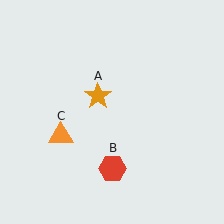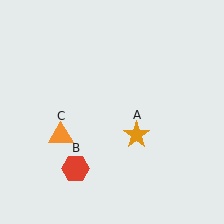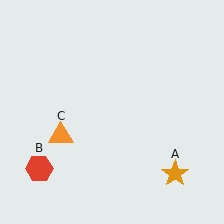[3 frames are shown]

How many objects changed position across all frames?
2 objects changed position: orange star (object A), red hexagon (object B).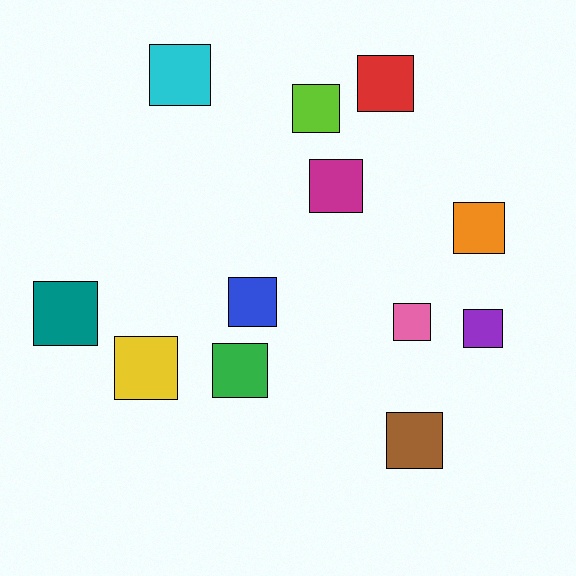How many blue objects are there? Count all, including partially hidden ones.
There is 1 blue object.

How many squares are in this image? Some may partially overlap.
There are 12 squares.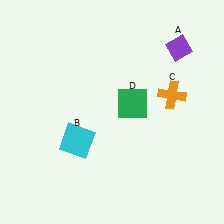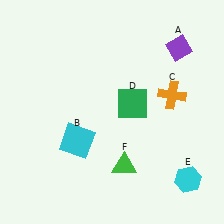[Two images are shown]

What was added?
A cyan hexagon (E), a green triangle (F) were added in Image 2.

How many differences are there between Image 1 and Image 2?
There are 2 differences between the two images.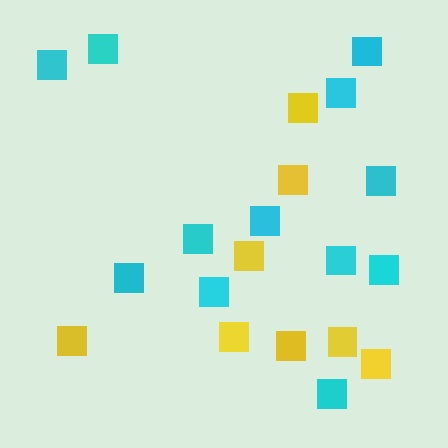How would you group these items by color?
There are 2 groups: one group of cyan squares (12) and one group of yellow squares (8).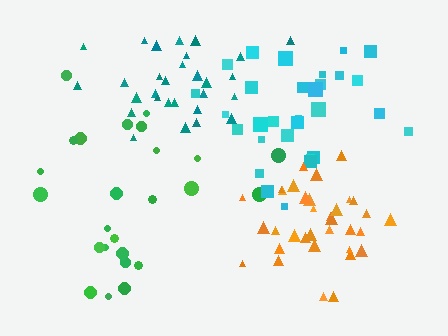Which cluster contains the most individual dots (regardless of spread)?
Orange (34).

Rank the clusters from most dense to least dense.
orange, teal, cyan, green.